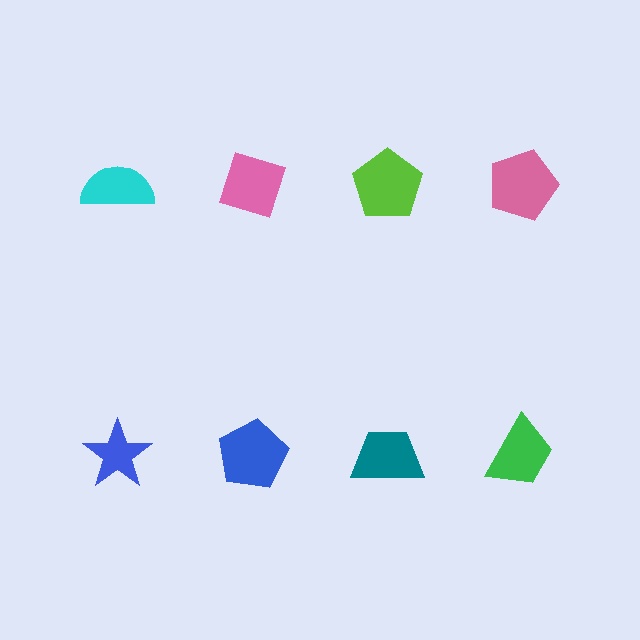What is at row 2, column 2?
A blue pentagon.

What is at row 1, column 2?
A pink diamond.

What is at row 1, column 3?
A lime pentagon.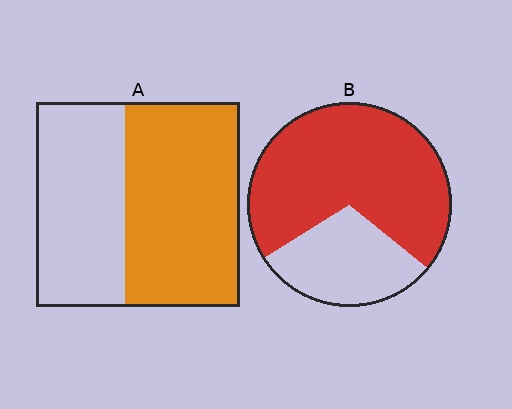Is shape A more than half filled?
Yes.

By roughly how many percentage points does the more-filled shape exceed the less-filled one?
By roughly 15 percentage points (B over A).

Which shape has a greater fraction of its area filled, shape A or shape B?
Shape B.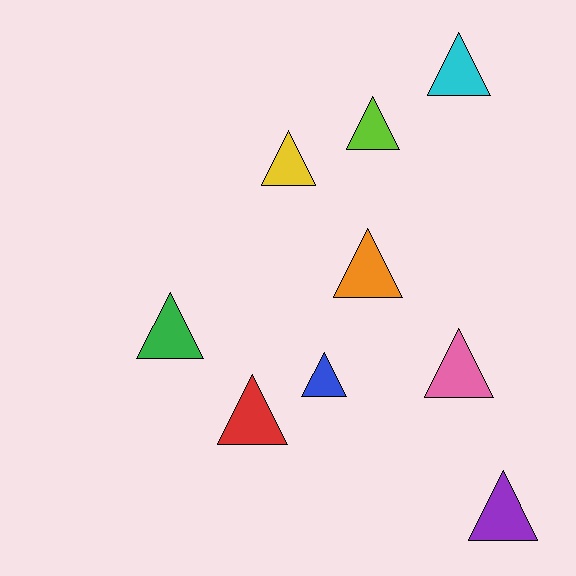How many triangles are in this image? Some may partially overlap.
There are 9 triangles.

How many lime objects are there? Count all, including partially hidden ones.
There is 1 lime object.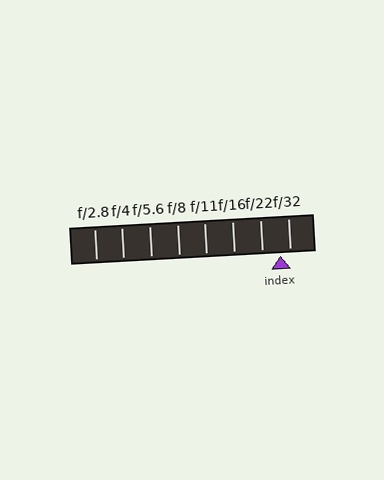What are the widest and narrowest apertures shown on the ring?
The widest aperture shown is f/2.8 and the narrowest is f/32.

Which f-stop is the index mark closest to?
The index mark is closest to f/32.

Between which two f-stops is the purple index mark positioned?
The index mark is between f/22 and f/32.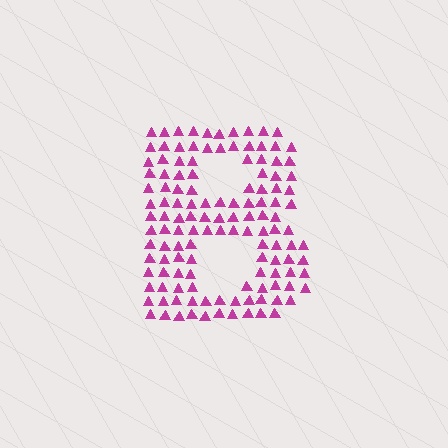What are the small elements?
The small elements are triangles.